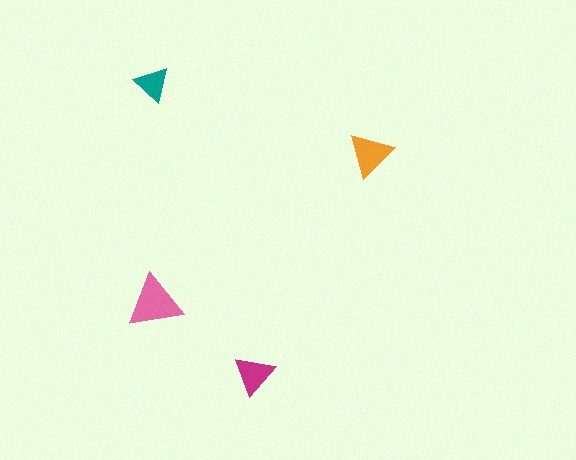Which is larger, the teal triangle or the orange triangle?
The orange one.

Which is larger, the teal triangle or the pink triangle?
The pink one.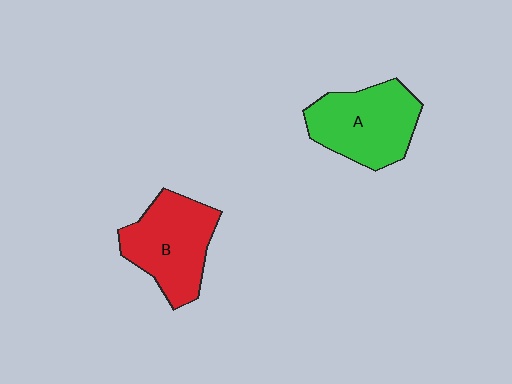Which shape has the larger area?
Shape A (green).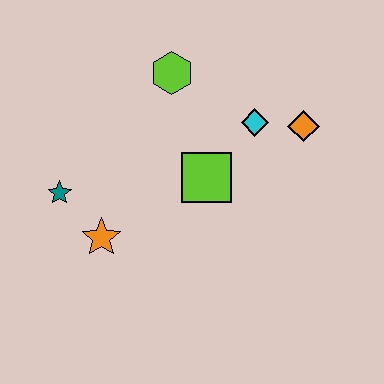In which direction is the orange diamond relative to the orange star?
The orange diamond is to the right of the orange star.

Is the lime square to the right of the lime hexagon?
Yes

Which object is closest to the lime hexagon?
The cyan diamond is closest to the lime hexagon.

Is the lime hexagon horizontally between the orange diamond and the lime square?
No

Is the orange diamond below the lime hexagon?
Yes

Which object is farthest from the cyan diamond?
The teal star is farthest from the cyan diamond.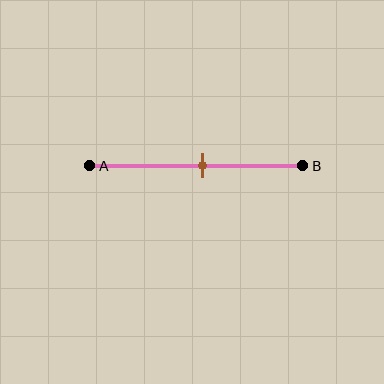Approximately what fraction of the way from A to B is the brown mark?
The brown mark is approximately 55% of the way from A to B.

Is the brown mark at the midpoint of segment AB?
No, the mark is at about 55% from A, not at the 50% midpoint.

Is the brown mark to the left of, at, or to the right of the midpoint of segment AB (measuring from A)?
The brown mark is to the right of the midpoint of segment AB.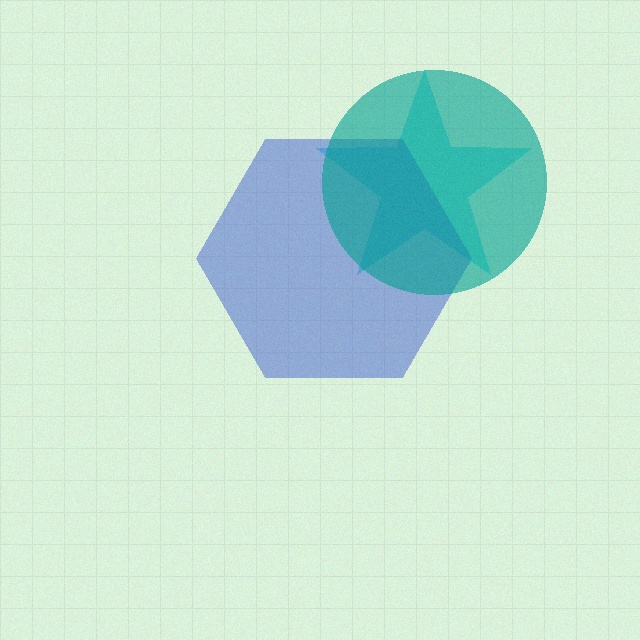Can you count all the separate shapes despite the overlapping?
Yes, there are 3 separate shapes.